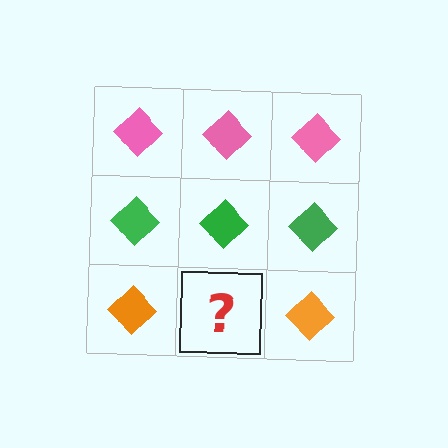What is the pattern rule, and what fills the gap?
The rule is that each row has a consistent color. The gap should be filled with an orange diamond.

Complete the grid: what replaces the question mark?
The question mark should be replaced with an orange diamond.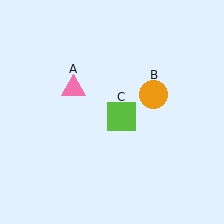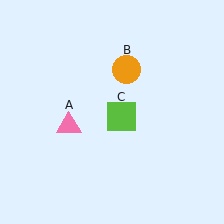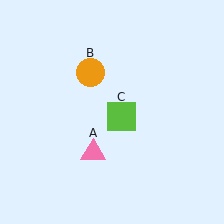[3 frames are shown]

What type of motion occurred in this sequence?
The pink triangle (object A), orange circle (object B) rotated counterclockwise around the center of the scene.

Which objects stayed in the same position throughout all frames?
Lime square (object C) remained stationary.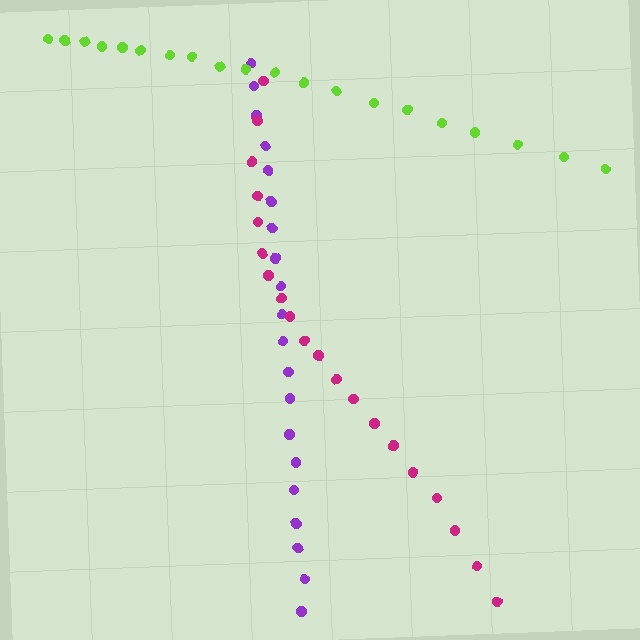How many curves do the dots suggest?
There are 3 distinct paths.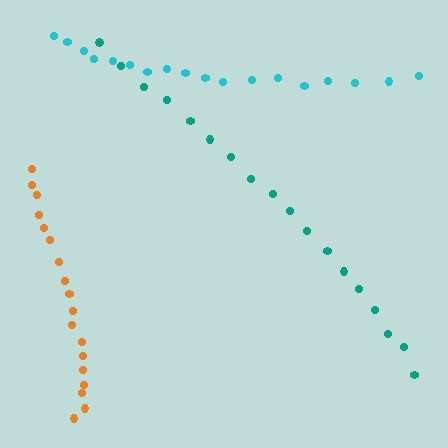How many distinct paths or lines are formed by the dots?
There are 3 distinct paths.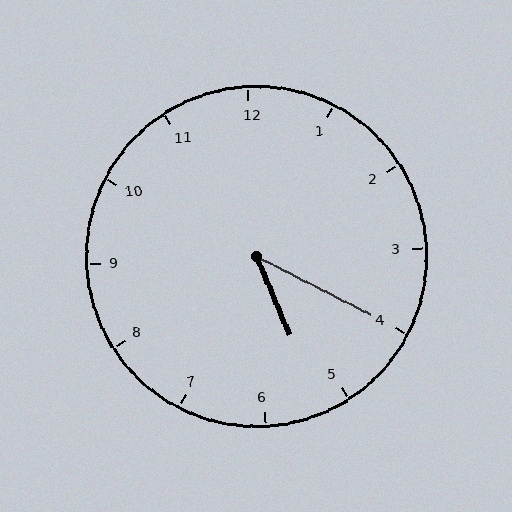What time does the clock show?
5:20.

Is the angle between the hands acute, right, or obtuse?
It is acute.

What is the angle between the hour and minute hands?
Approximately 40 degrees.